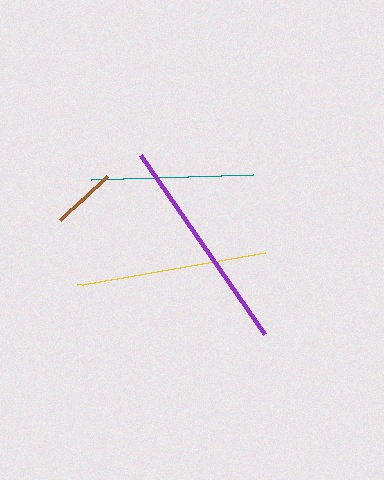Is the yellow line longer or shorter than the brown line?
The yellow line is longer than the brown line.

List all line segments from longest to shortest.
From longest to shortest: purple, yellow, teal, brown.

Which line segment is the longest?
The purple line is the longest at approximately 218 pixels.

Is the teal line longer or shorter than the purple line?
The purple line is longer than the teal line.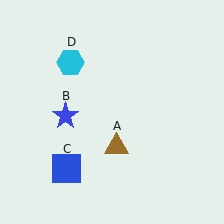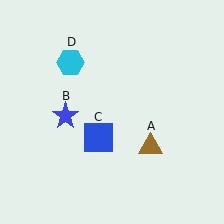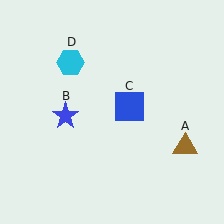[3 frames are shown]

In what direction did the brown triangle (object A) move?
The brown triangle (object A) moved right.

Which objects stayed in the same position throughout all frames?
Blue star (object B) and cyan hexagon (object D) remained stationary.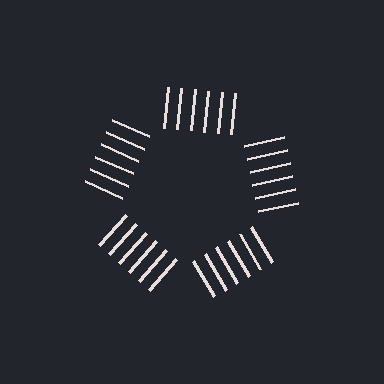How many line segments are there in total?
30 — 6 along each of the 5 edges.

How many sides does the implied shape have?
5 sides — the line-ends trace a pentagon.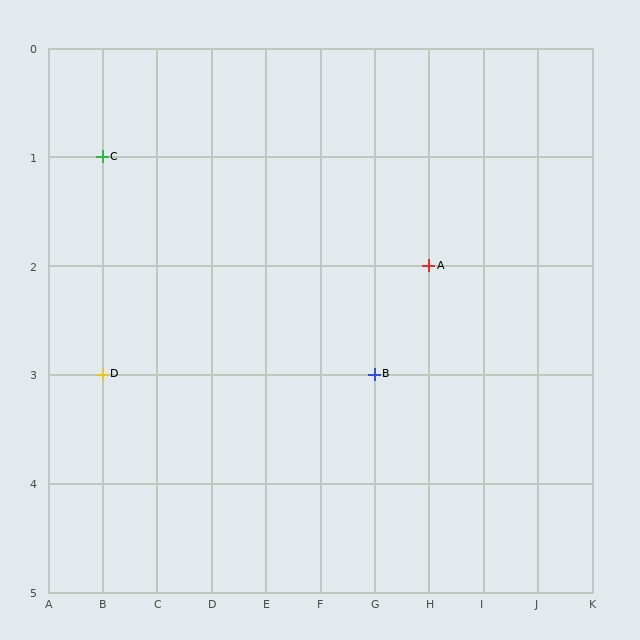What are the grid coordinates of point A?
Point A is at grid coordinates (H, 2).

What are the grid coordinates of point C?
Point C is at grid coordinates (B, 1).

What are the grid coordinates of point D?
Point D is at grid coordinates (B, 3).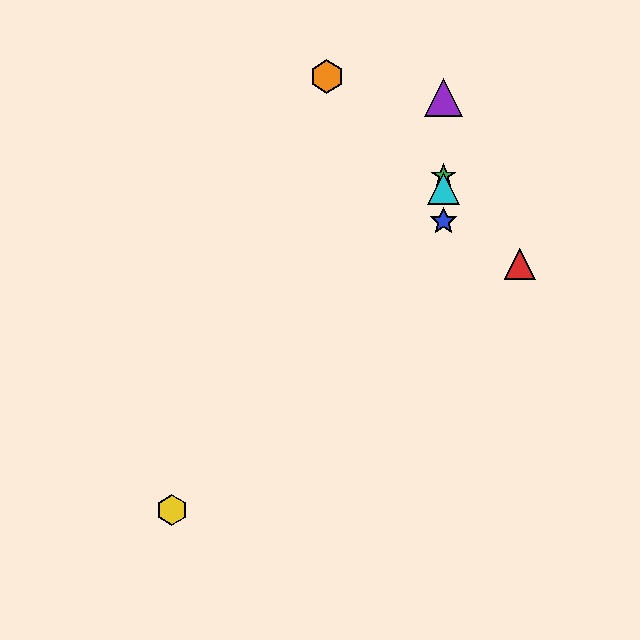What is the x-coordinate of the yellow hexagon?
The yellow hexagon is at x≈172.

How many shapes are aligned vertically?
4 shapes (the blue star, the green star, the purple triangle, the cyan triangle) are aligned vertically.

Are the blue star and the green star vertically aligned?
Yes, both are at x≈444.